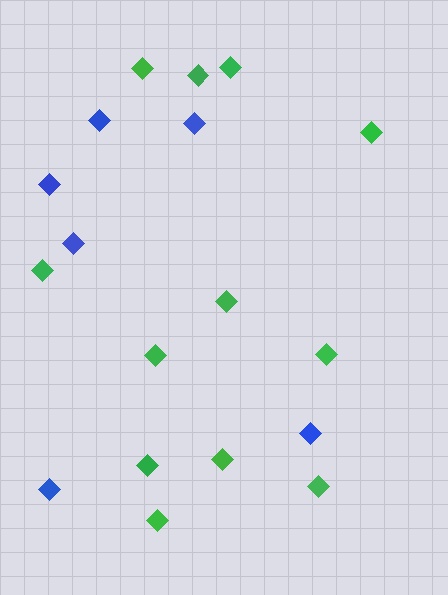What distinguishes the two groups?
There are 2 groups: one group of green diamonds (12) and one group of blue diamonds (6).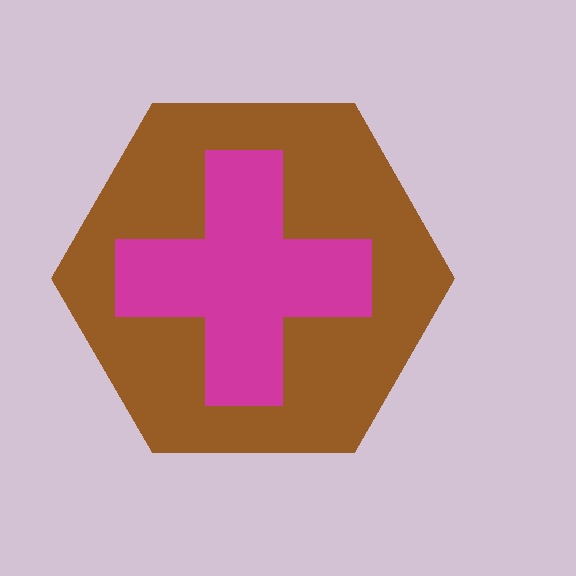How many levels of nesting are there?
2.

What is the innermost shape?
The magenta cross.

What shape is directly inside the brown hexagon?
The magenta cross.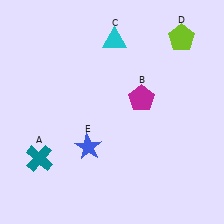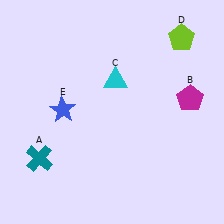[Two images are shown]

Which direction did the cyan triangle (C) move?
The cyan triangle (C) moved down.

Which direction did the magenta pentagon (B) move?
The magenta pentagon (B) moved right.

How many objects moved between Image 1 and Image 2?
3 objects moved between the two images.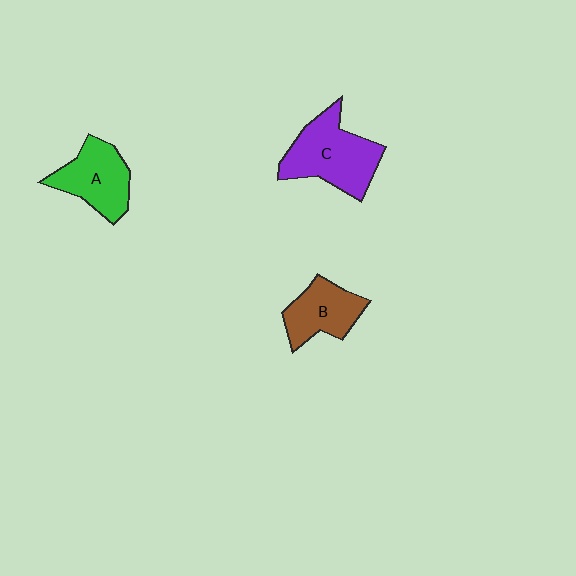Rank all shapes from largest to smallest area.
From largest to smallest: C (purple), A (green), B (brown).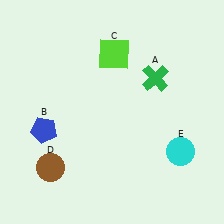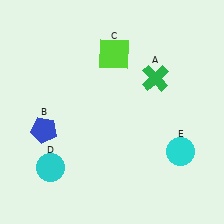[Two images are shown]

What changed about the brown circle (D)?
In Image 1, D is brown. In Image 2, it changed to cyan.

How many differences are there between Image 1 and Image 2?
There is 1 difference between the two images.